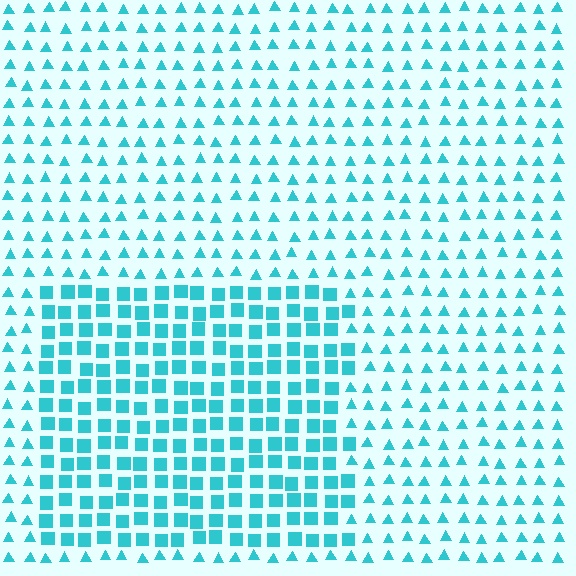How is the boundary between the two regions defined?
The boundary is defined by a change in element shape: squares inside vs. triangles outside. All elements share the same color and spacing.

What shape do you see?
I see a rectangle.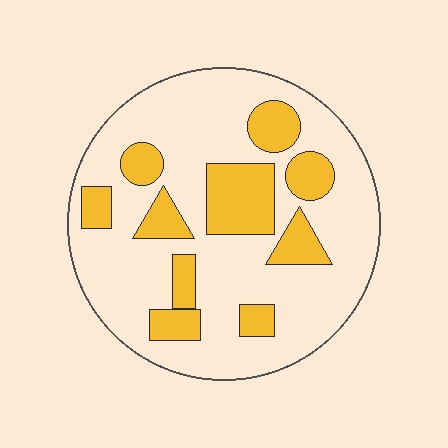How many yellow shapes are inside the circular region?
10.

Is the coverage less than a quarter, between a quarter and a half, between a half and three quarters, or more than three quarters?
Between a quarter and a half.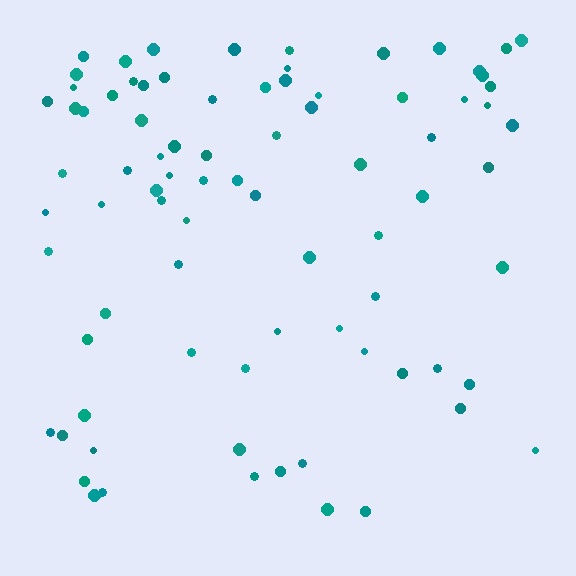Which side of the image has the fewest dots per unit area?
The bottom.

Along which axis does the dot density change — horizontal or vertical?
Vertical.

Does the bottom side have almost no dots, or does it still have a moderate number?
Still a moderate number, just noticeably fewer than the top.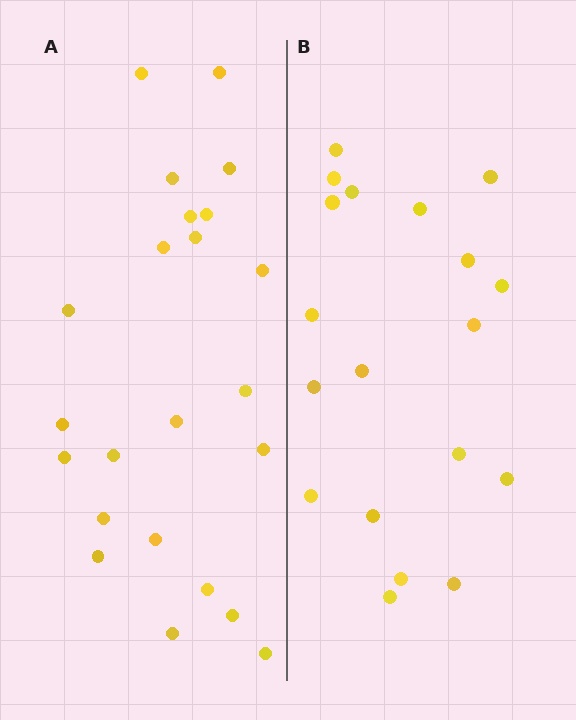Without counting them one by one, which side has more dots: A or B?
Region A (the left region) has more dots.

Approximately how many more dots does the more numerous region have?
Region A has about 4 more dots than region B.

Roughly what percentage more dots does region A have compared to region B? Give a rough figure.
About 20% more.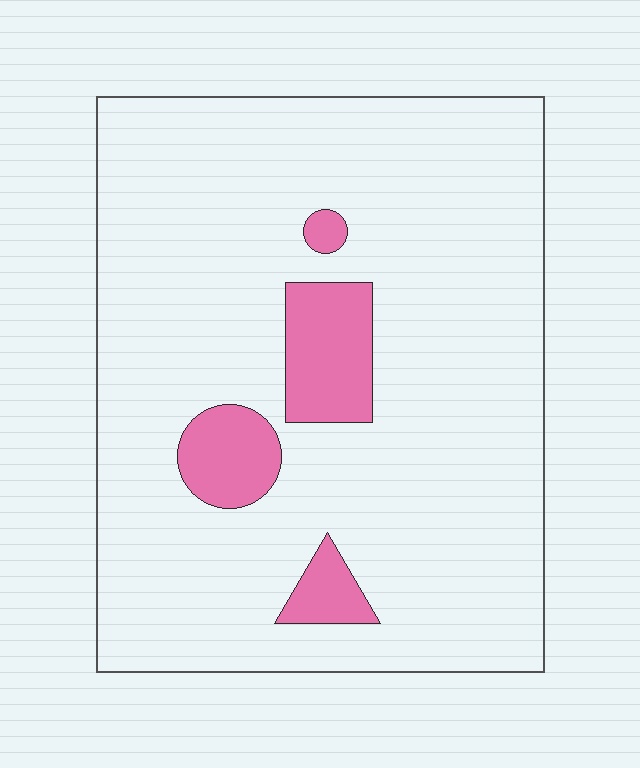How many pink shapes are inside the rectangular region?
4.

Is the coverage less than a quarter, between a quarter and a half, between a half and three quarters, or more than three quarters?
Less than a quarter.